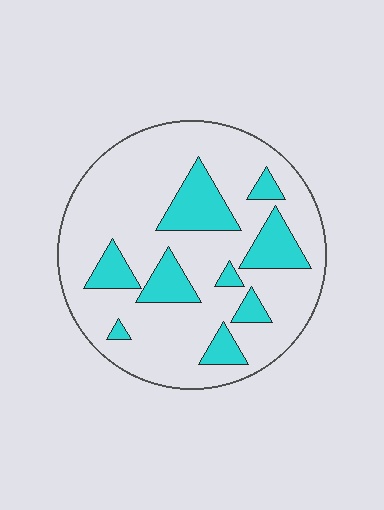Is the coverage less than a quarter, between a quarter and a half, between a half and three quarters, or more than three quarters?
Less than a quarter.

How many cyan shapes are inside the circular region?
9.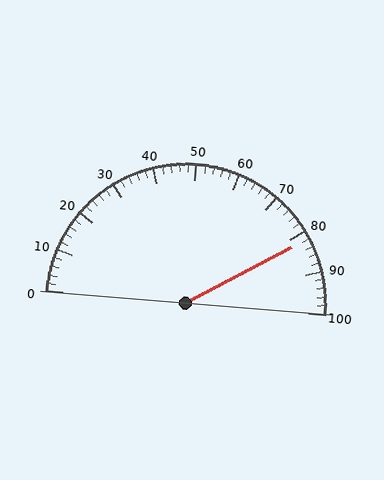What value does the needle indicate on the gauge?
The needle indicates approximately 82.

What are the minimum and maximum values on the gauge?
The gauge ranges from 0 to 100.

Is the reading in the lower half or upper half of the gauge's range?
The reading is in the upper half of the range (0 to 100).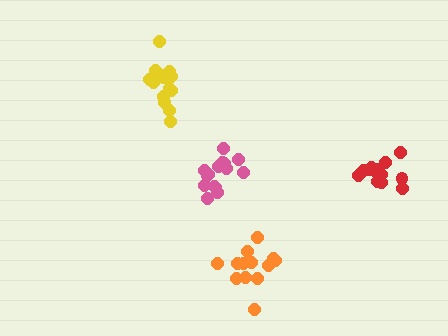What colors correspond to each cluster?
The clusters are colored: orange, red, pink, yellow.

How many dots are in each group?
Group 1: 13 dots, Group 2: 16 dots, Group 3: 15 dots, Group 4: 14 dots (58 total).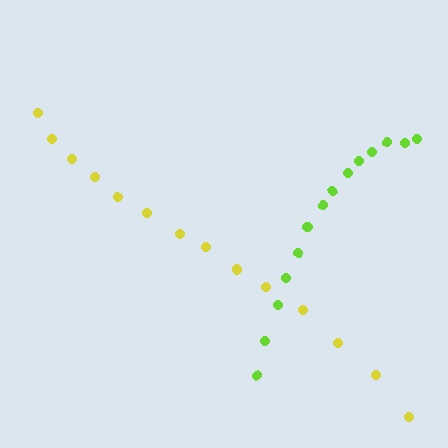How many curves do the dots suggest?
There are 2 distinct paths.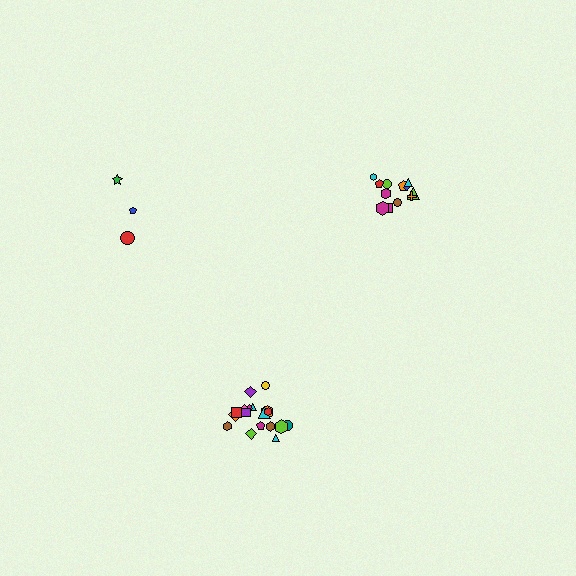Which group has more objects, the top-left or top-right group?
The top-right group.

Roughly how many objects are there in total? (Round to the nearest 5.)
Roughly 35 objects in total.